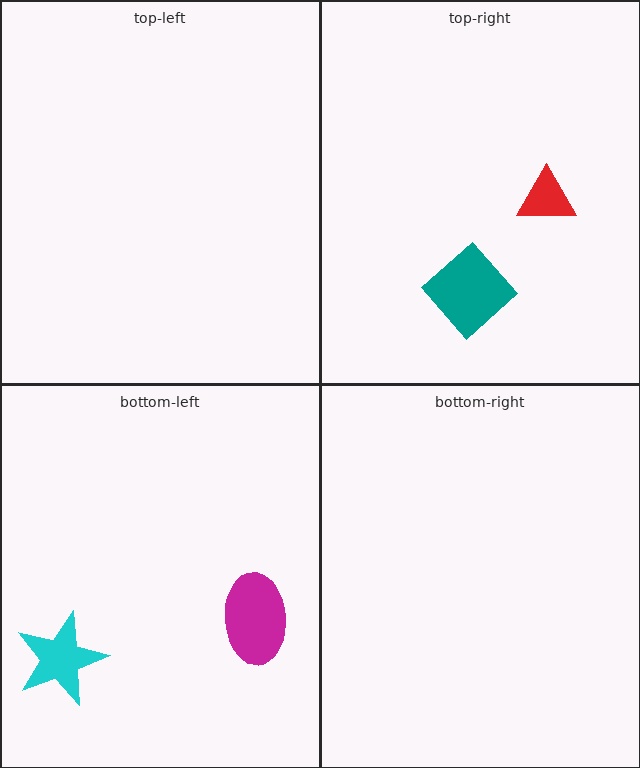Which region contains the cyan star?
The bottom-left region.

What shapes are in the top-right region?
The teal diamond, the red triangle.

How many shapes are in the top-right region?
2.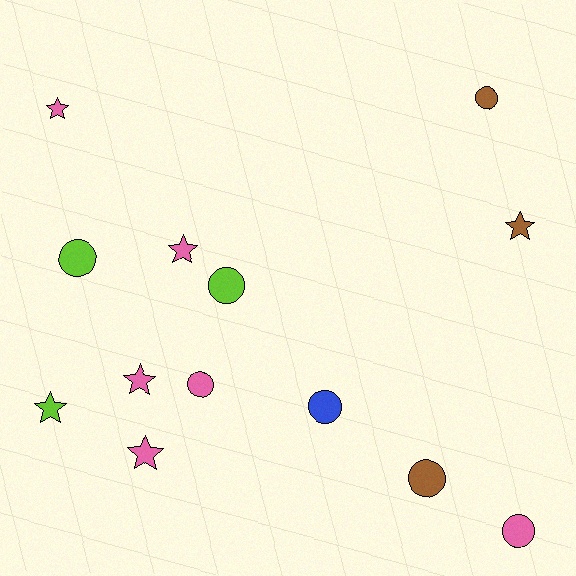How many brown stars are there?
There is 1 brown star.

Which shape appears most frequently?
Circle, with 7 objects.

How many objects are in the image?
There are 13 objects.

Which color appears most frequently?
Pink, with 6 objects.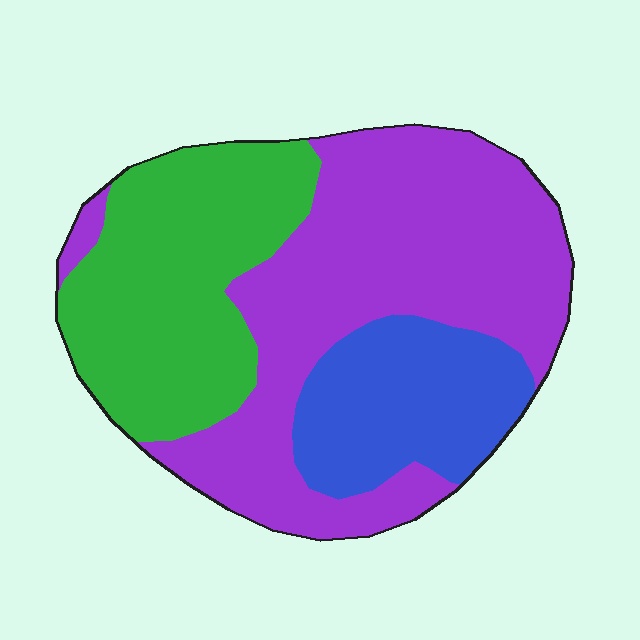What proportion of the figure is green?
Green takes up between a quarter and a half of the figure.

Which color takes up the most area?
Purple, at roughly 50%.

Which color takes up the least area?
Blue, at roughly 20%.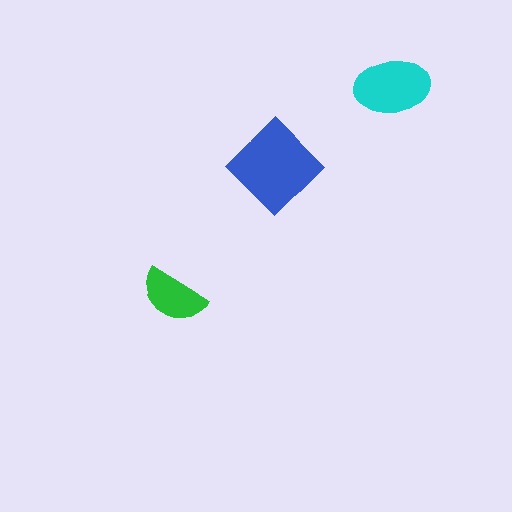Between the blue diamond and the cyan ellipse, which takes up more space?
The blue diamond.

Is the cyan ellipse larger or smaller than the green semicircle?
Larger.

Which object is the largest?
The blue diamond.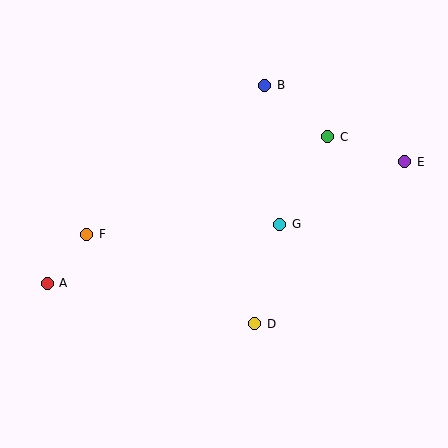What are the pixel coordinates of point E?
Point E is at (405, 162).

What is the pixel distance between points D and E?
The distance between D and E is 221 pixels.